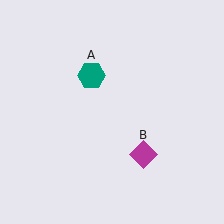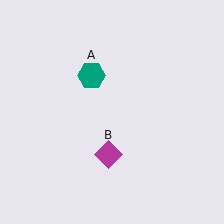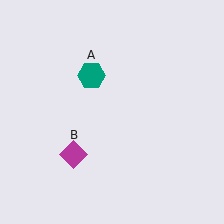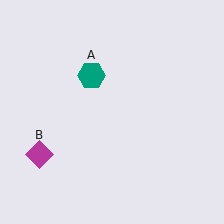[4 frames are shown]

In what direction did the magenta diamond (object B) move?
The magenta diamond (object B) moved left.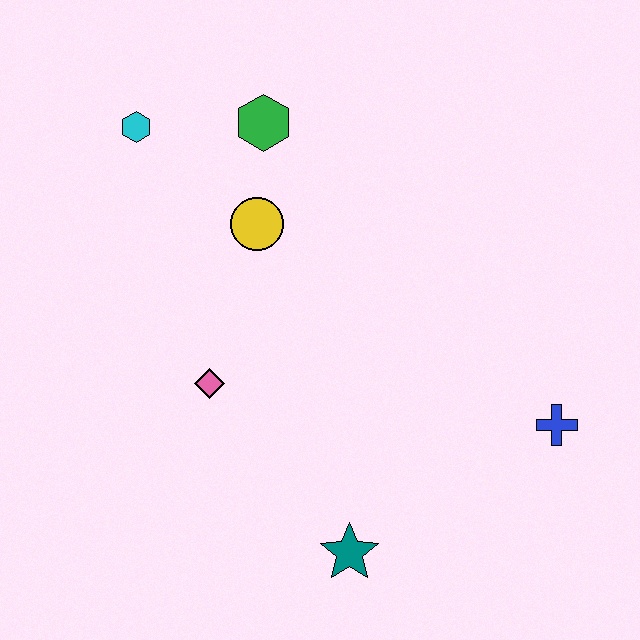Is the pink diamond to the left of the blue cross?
Yes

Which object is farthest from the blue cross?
The cyan hexagon is farthest from the blue cross.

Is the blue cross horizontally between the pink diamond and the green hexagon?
No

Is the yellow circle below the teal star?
No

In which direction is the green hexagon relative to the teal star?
The green hexagon is above the teal star.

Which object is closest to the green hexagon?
The yellow circle is closest to the green hexagon.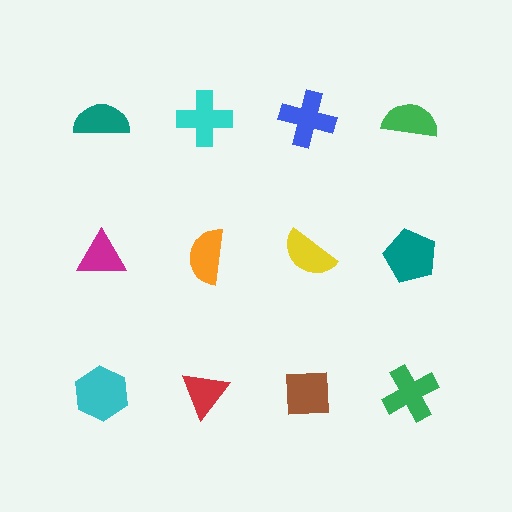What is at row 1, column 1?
A teal semicircle.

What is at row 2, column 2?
An orange semicircle.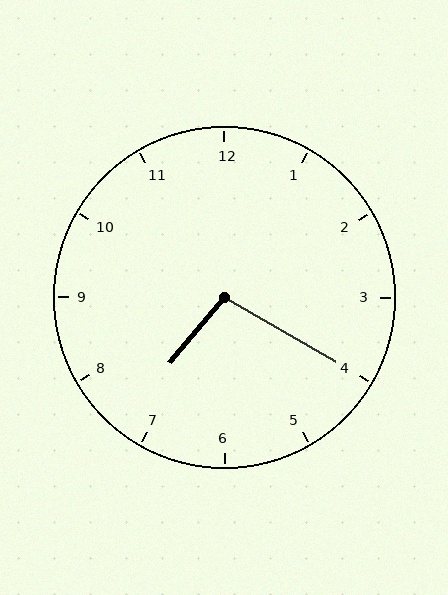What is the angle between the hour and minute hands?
Approximately 100 degrees.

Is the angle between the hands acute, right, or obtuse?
It is obtuse.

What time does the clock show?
7:20.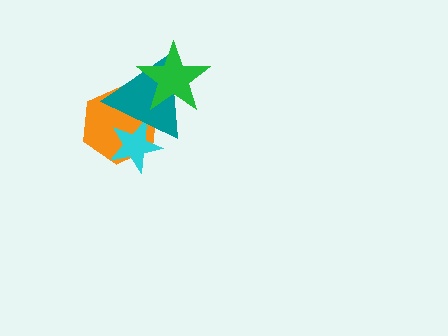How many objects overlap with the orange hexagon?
2 objects overlap with the orange hexagon.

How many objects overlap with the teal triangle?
3 objects overlap with the teal triangle.